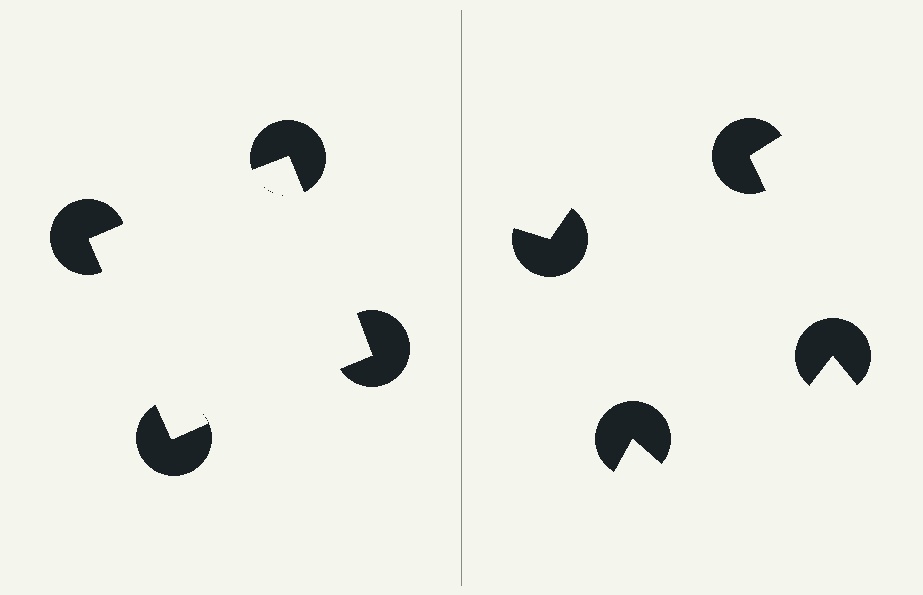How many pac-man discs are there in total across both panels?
8 — 4 on each side.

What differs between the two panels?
The pac-man discs are positioned identically on both sides; only the wedge orientations differ. On the left they align to a square; on the right they are misaligned.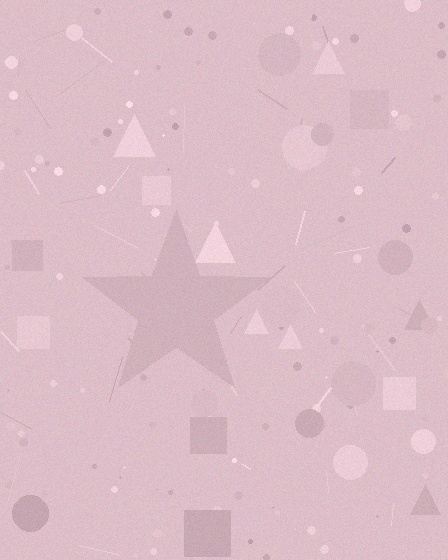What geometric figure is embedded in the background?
A star is embedded in the background.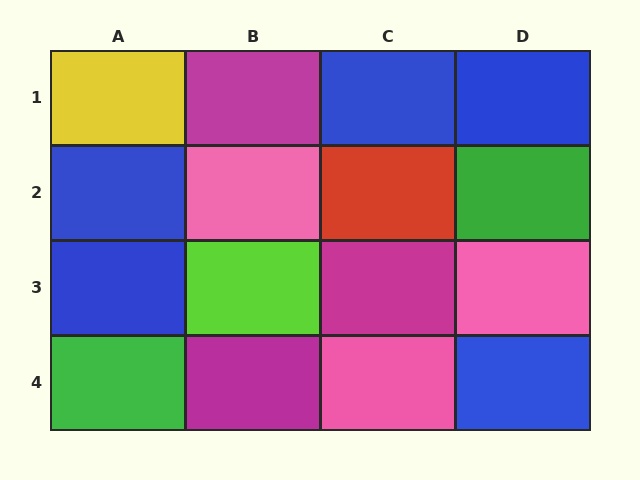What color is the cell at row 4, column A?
Green.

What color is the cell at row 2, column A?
Blue.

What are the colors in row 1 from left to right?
Yellow, magenta, blue, blue.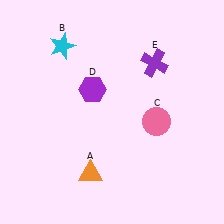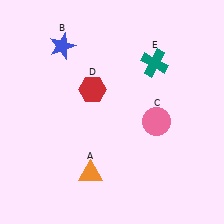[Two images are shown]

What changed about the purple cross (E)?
In Image 1, E is purple. In Image 2, it changed to teal.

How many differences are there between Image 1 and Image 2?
There are 3 differences between the two images.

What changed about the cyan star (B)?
In Image 1, B is cyan. In Image 2, it changed to blue.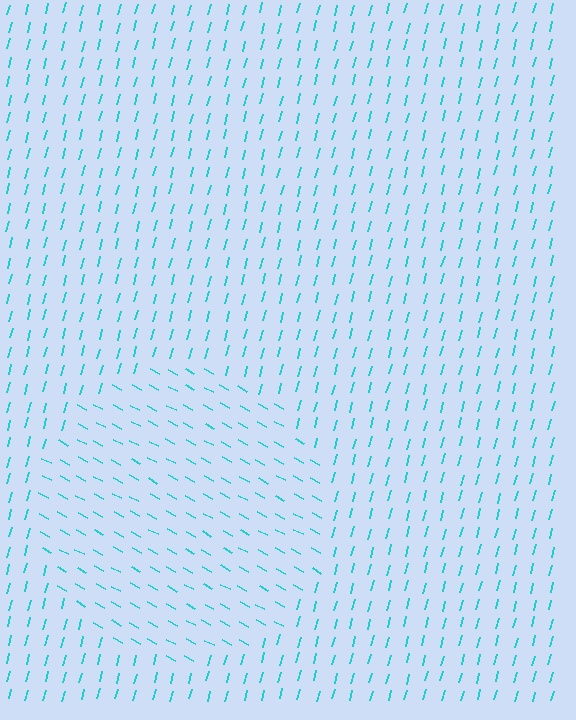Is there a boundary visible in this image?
Yes, there is a texture boundary formed by a change in line orientation.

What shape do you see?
I see a circle.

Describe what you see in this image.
The image is filled with small cyan line segments. A circle region in the image has lines oriented differently from the surrounding lines, creating a visible texture boundary.